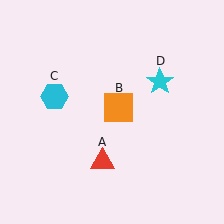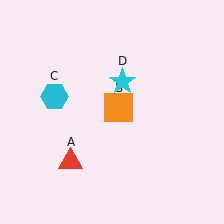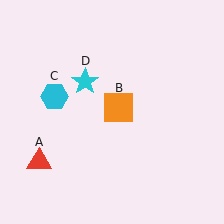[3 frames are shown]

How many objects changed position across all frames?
2 objects changed position: red triangle (object A), cyan star (object D).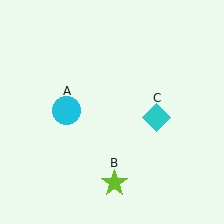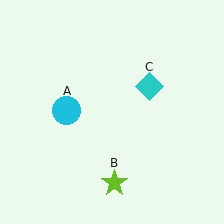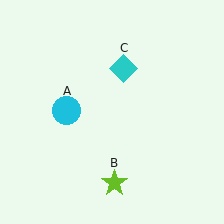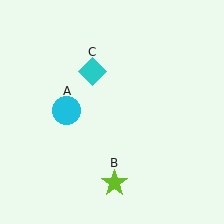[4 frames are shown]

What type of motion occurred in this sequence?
The cyan diamond (object C) rotated counterclockwise around the center of the scene.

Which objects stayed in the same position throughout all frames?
Cyan circle (object A) and lime star (object B) remained stationary.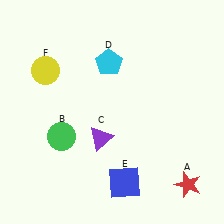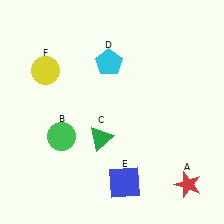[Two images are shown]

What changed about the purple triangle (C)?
In Image 1, C is purple. In Image 2, it changed to green.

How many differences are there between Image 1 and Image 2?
There is 1 difference between the two images.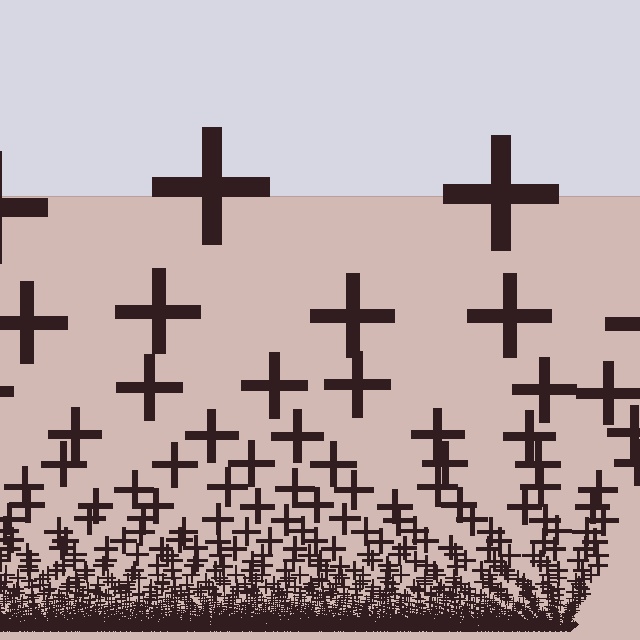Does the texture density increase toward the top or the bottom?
Density increases toward the bottom.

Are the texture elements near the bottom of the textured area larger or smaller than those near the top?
Smaller. The gradient is inverted — elements near the bottom are smaller and denser.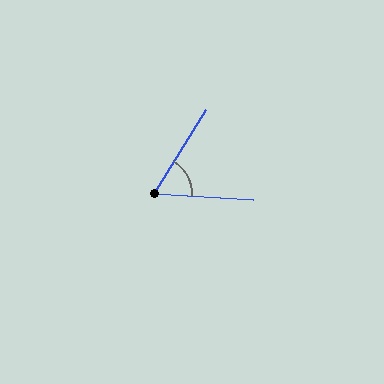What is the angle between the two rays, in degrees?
Approximately 62 degrees.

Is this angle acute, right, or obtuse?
It is acute.